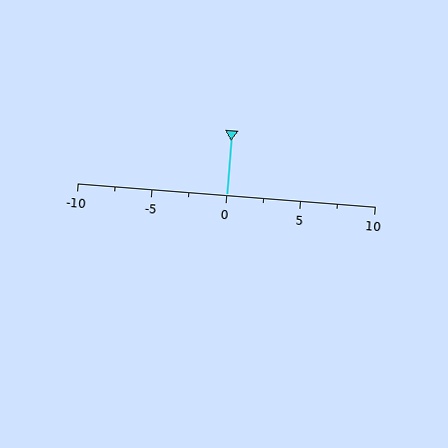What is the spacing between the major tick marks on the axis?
The major ticks are spaced 5 apart.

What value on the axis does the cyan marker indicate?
The marker indicates approximately 0.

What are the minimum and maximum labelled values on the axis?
The axis runs from -10 to 10.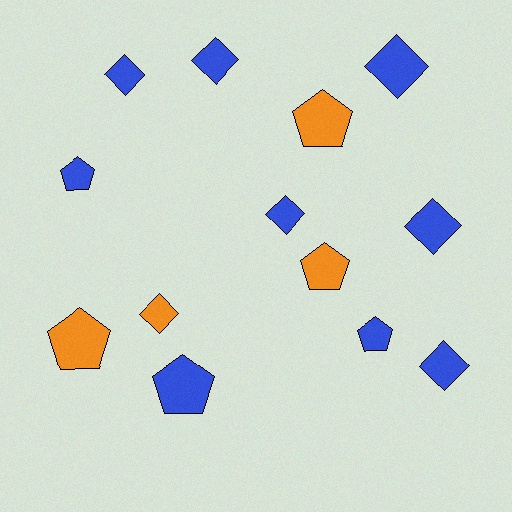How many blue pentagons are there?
There are 3 blue pentagons.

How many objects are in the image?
There are 13 objects.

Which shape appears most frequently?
Diamond, with 7 objects.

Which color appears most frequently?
Blue, with 9 objects.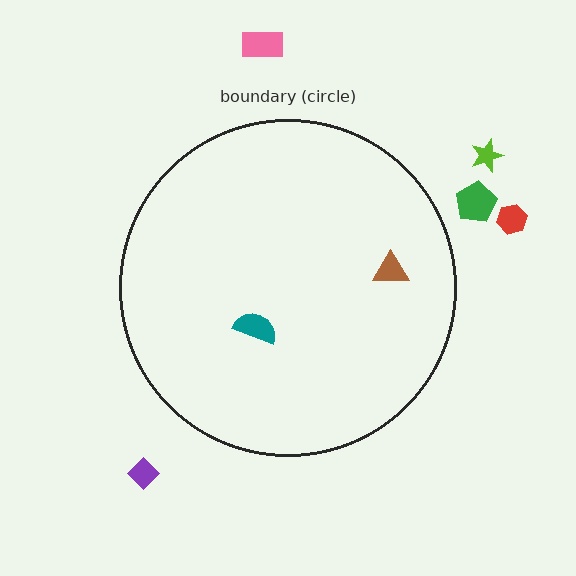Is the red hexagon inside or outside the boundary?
Outside.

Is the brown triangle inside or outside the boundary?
Inside.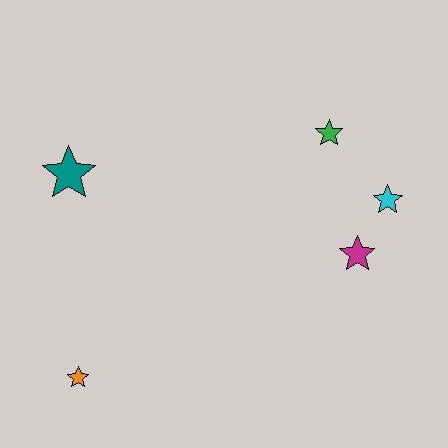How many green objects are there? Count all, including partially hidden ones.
There is 1 green object.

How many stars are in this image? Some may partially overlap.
There are 5 stars.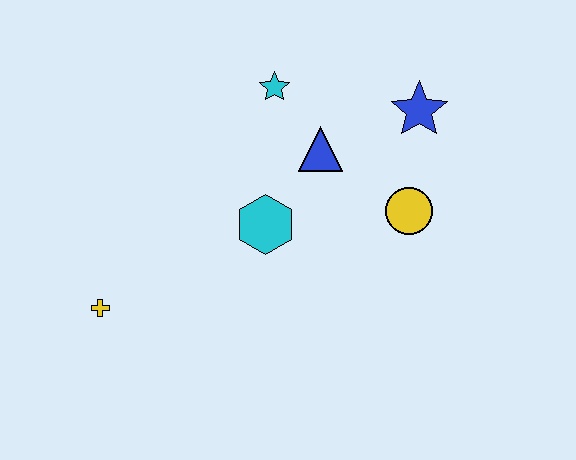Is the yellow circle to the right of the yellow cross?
Yes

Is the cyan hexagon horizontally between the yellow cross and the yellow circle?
Yes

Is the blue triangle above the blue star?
No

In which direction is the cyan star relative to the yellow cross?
The cyan star is above the yellow cross.